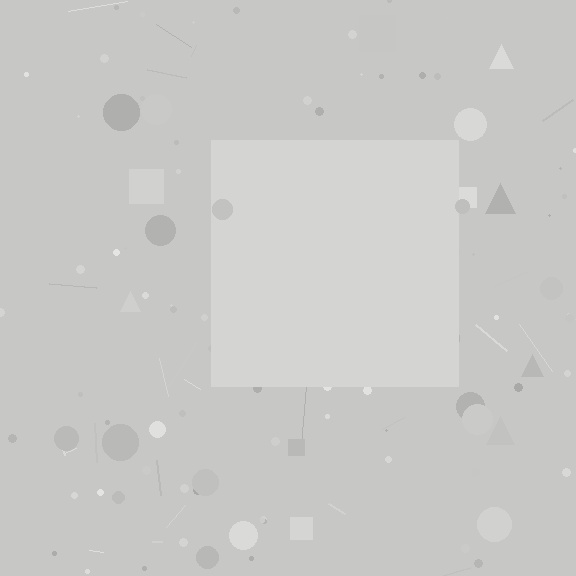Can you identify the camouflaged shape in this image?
The camouflaged shape is a square.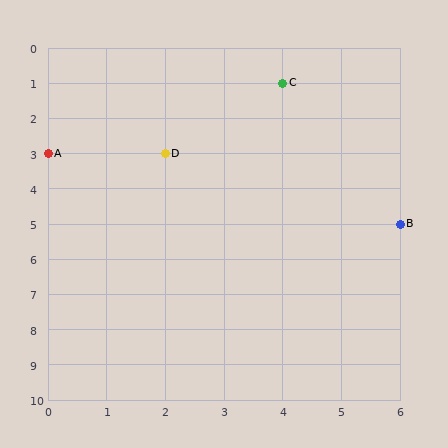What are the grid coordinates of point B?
Point B is at grid coordinates (6, 5).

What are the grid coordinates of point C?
Point C is at grid coordinates (4, 1).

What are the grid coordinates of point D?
Point D is at grid coordinates (2, 3).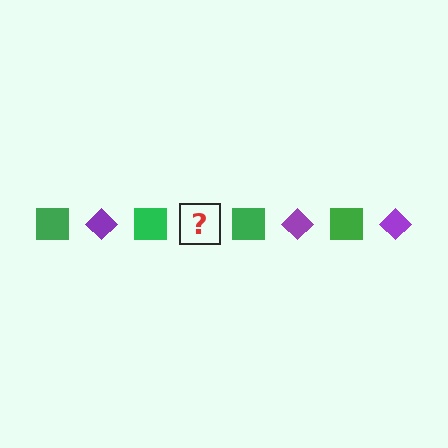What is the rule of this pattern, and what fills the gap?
The rule is that the pattern alternates between green square and purple diamond. The gap should be filled with a purple diamond.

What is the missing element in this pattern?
The missing element is a purple diamond.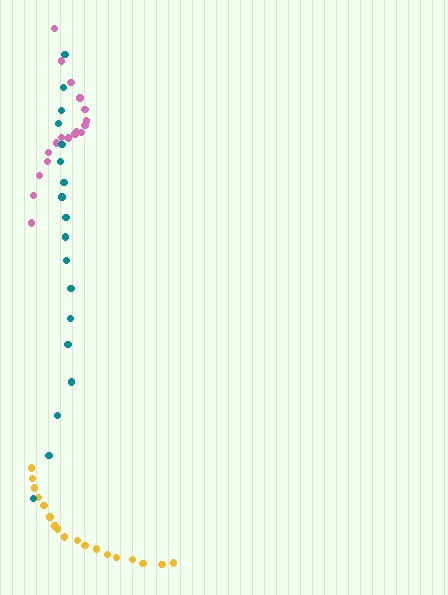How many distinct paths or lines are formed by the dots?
There are 3 distinct paths.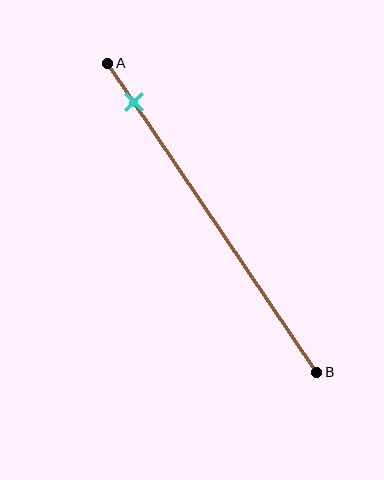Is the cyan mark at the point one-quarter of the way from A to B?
No, the mark is at about 15% from A, not at the 25% one-quarter point.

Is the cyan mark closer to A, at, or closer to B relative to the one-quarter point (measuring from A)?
The cyan mark is closer to point A than the one-quarter point of segment AB.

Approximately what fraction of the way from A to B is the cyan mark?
The cyan mark is approximately 15% of the way from A to B.